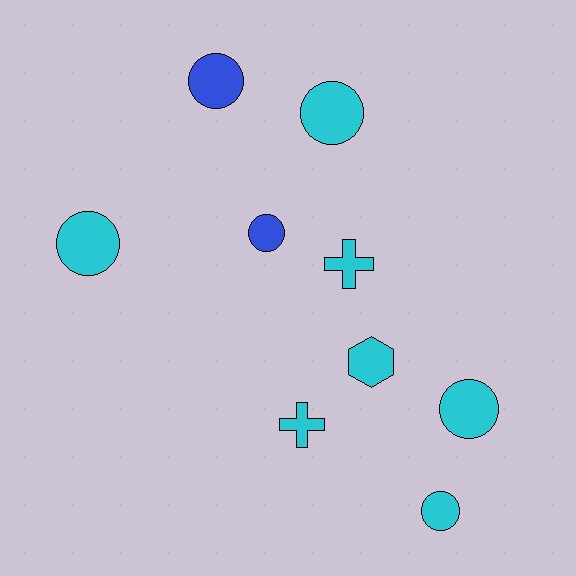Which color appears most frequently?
Cyan, with 7 objects.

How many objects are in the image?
There are 9 objects.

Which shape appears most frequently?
Circle, with 6 objects.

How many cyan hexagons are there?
There is 1 cyan hexagon.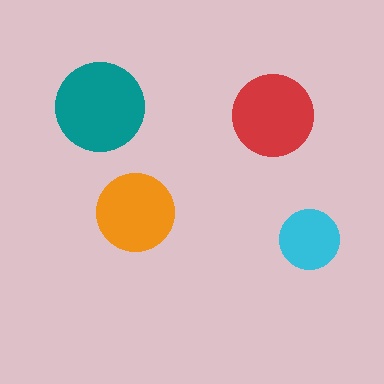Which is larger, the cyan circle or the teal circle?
The teal one.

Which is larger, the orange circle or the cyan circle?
The orange one.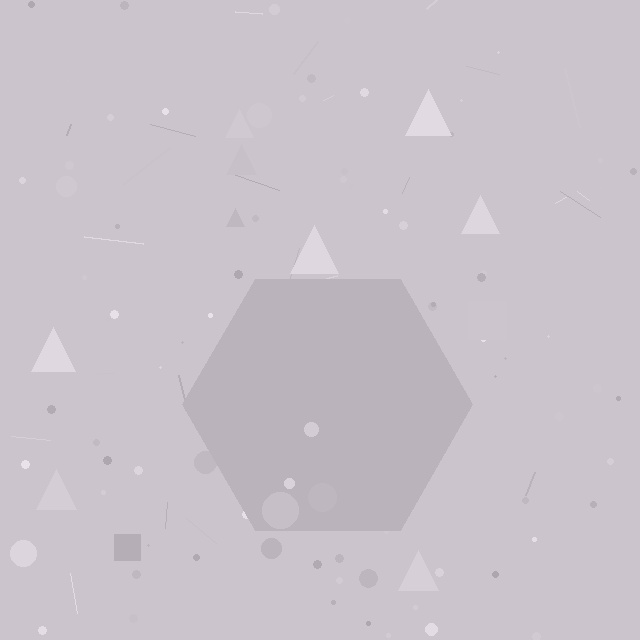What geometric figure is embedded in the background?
A hexagon is embedded in the background.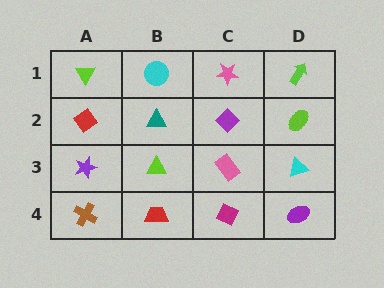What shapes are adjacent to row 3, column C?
A purple diamond (row 2, column C), a magenta diamond (row 4, column C), a lime triangle (row 3, column B), a cyan triangle (row 3, column D).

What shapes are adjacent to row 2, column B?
A cyan circle (row 1, column B), a lime triangle (row 3, column B), a red diamond (row 2, column A), a purple diamond (row 2, column C).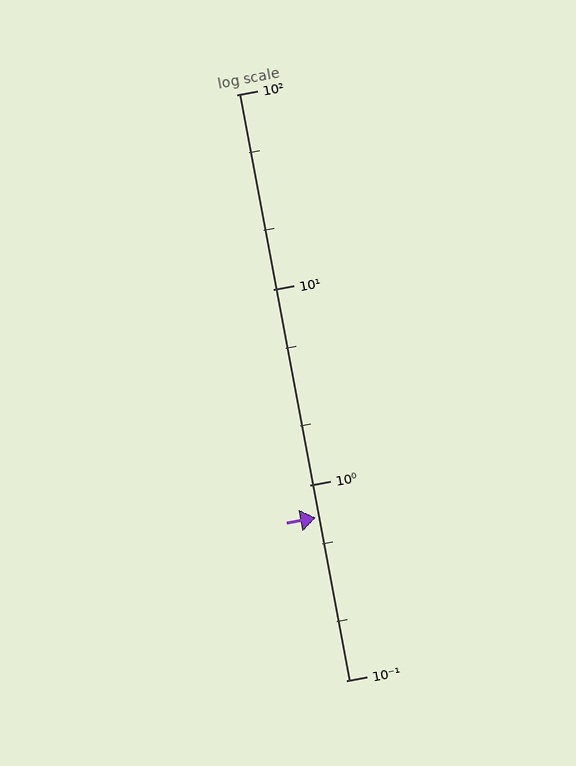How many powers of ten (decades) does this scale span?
The scale spans 3 decades, from 0.1 to 100.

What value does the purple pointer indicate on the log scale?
The pointer indicates approximately 0.68.